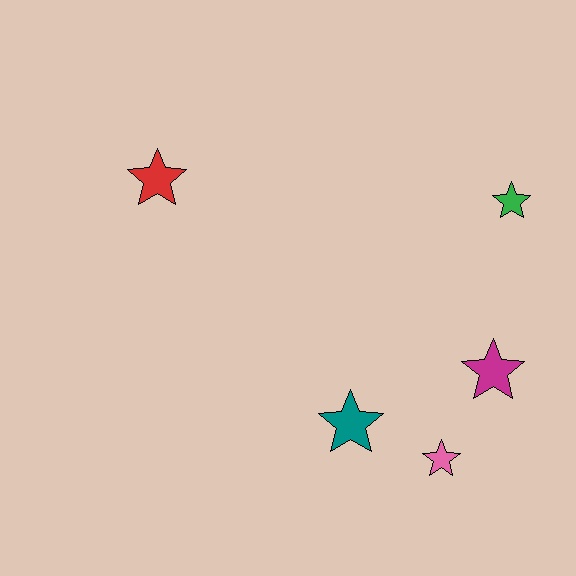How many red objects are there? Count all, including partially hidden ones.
There is 1 red object.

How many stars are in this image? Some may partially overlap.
There are 5 stars.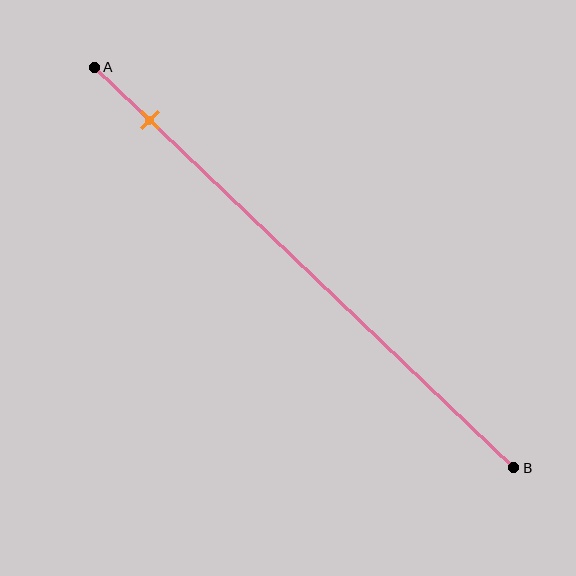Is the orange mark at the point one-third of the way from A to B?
No, the mark is at about 15% from A, not at the 33% one-third point.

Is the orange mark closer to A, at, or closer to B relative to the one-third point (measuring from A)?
The orange mark is closer to point A than the one-third point of segment AB.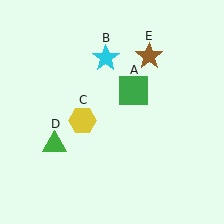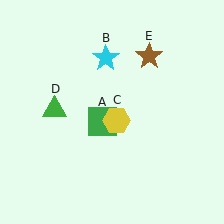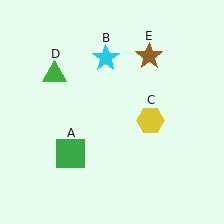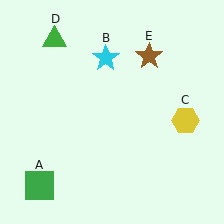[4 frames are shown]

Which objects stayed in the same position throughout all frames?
Cyan star (object B) and brown star (object E) remained stationary.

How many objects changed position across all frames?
3 objects changed position: green square (object A), yellow hexagon (object C), green triangle (object D).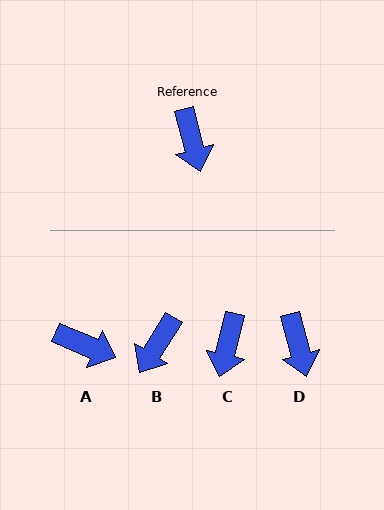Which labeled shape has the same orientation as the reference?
D.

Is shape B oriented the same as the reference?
No, it is off by about 47 degrees.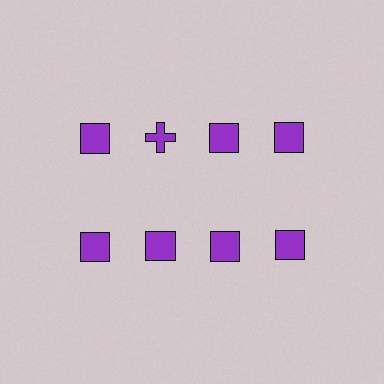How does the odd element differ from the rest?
It has a different shape: cross instead of square.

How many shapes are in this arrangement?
There are 8 shapes arranged in a grid pattern.